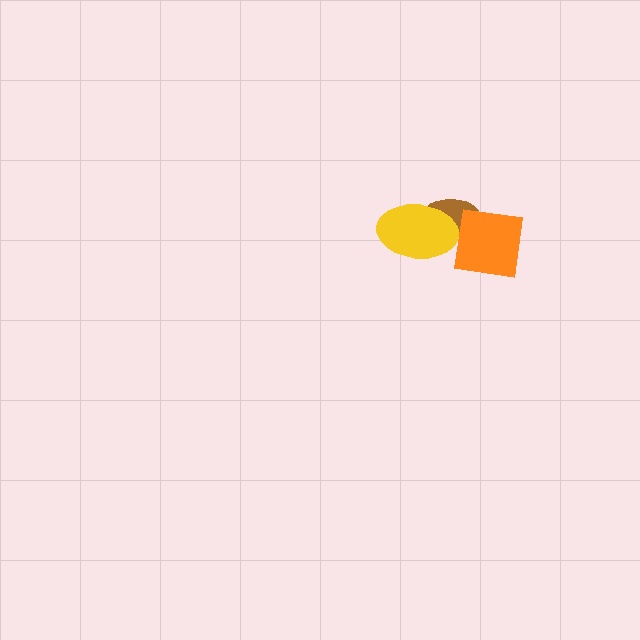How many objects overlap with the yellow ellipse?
2 objects overlap with the yellow ellipse.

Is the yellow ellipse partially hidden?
No, no other shape covers it.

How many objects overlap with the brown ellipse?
2 objects overlap with the brown ellipse.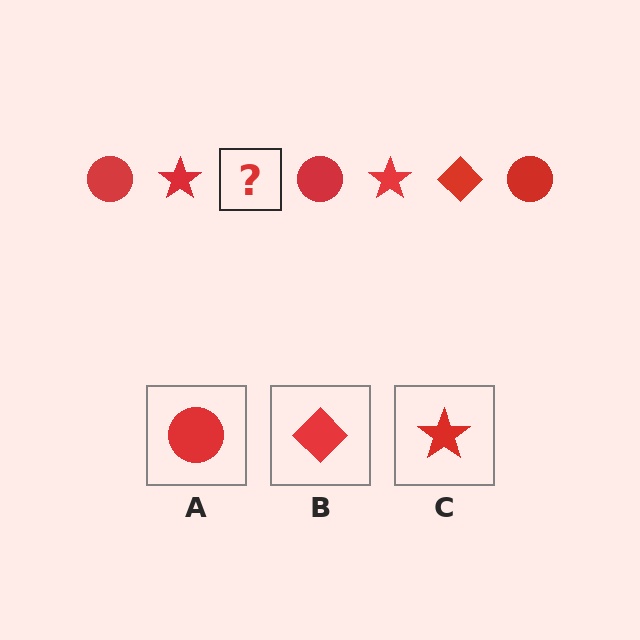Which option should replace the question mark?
Option B.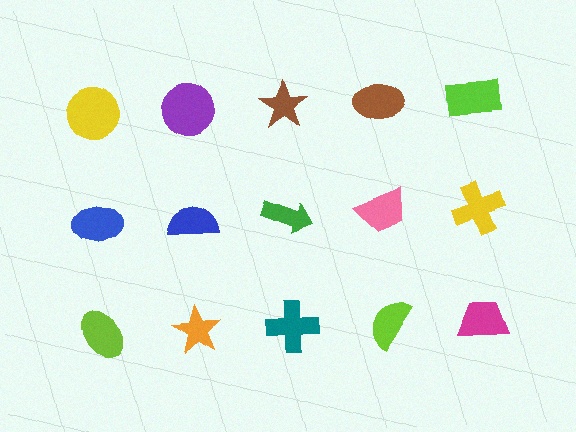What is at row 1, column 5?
A lime rectangle.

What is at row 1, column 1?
A yellow circle.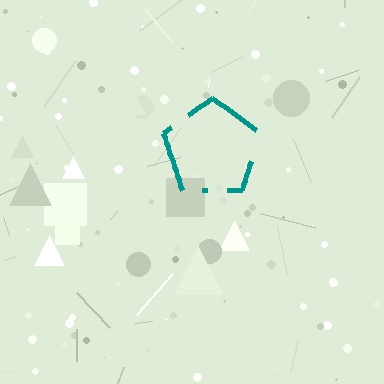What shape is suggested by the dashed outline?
The dashed outline suggests a pentagon.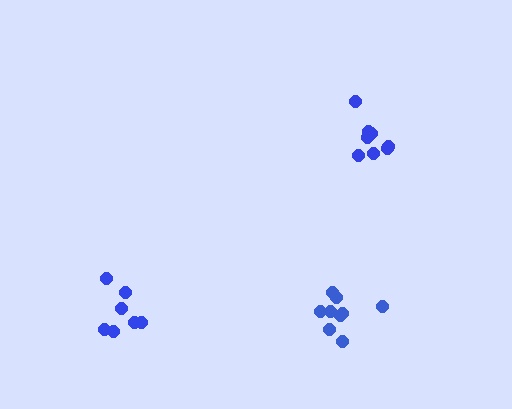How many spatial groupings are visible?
There are 3 spatial groupings.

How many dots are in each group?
Group 1: 7 dots, Group 2: 9 dots, Group 3: 8 dots (24 total).